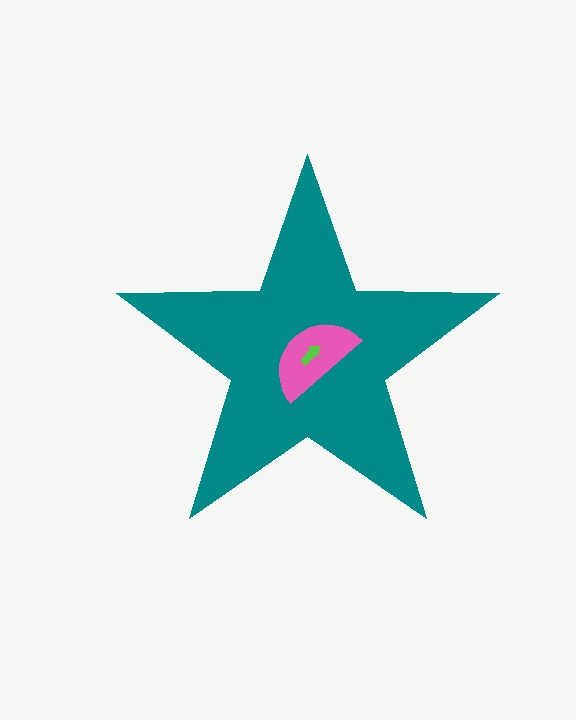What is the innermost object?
The lime arrow.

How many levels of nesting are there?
3.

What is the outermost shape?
The teal star.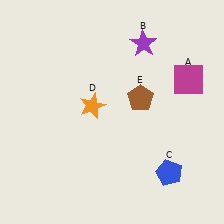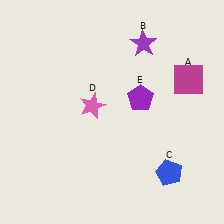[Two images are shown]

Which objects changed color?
D changed from orange to pink. E changed from brown to purple.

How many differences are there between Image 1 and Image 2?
There are 2 differences between the two images.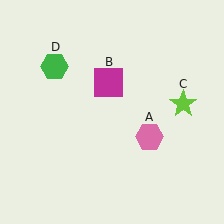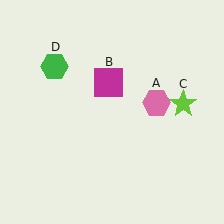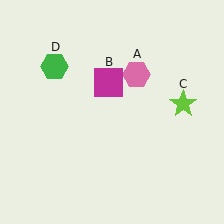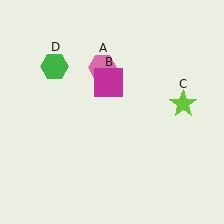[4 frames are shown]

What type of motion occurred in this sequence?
The pink hexagon (object A) rotated counterclockwise around the center of the scene.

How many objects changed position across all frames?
1 object changed position: pink hexagon (object A).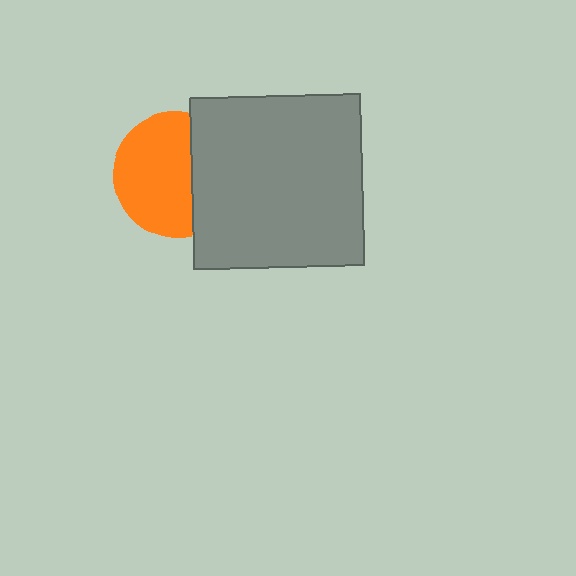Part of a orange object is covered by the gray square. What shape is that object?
It is a circle.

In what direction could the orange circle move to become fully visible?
The orange circle could move left. That would shift it out from behind the gray square entirely.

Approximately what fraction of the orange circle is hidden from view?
Roughly 36% of the orange circle is hidden behind the gray square.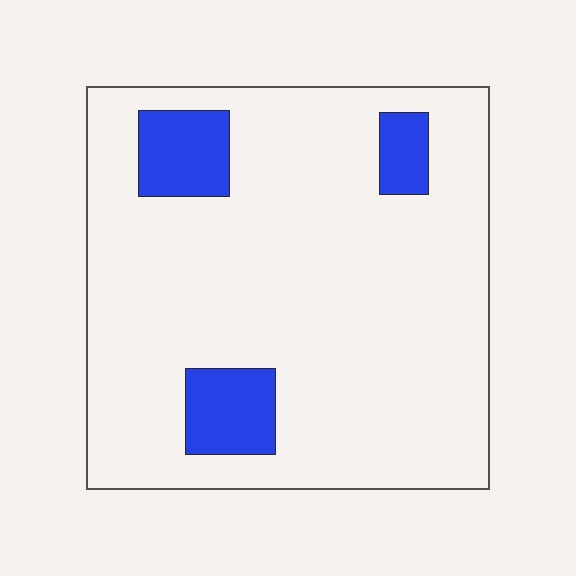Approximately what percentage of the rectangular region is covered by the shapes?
Approximately 10%.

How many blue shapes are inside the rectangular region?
3.